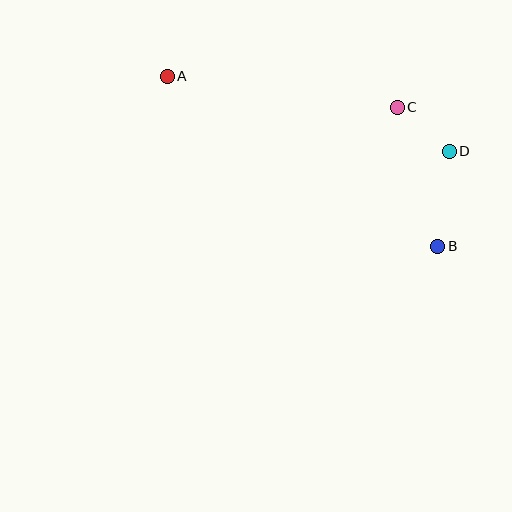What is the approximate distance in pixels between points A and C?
The distance between A and C is approximately 232 pixels.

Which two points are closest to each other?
Points C and D are closest to each other.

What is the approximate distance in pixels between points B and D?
The distance between B and D is approximately 96 pixels.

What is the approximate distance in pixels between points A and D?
The distance between A and D is approximately 292 pixels.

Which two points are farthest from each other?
Points A and B are farthest from each other.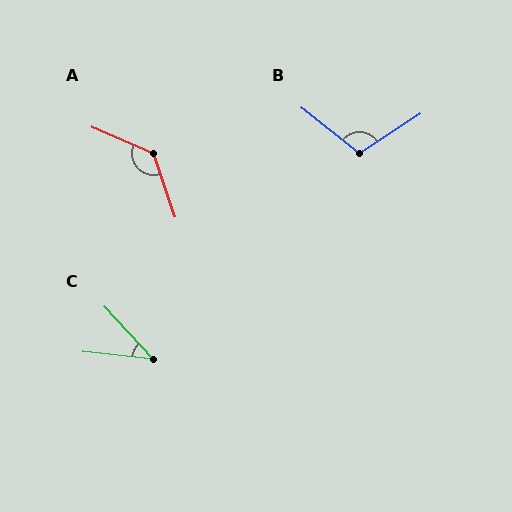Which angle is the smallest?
C, at approximately 41 degrees.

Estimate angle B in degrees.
Approximately 108 degrees.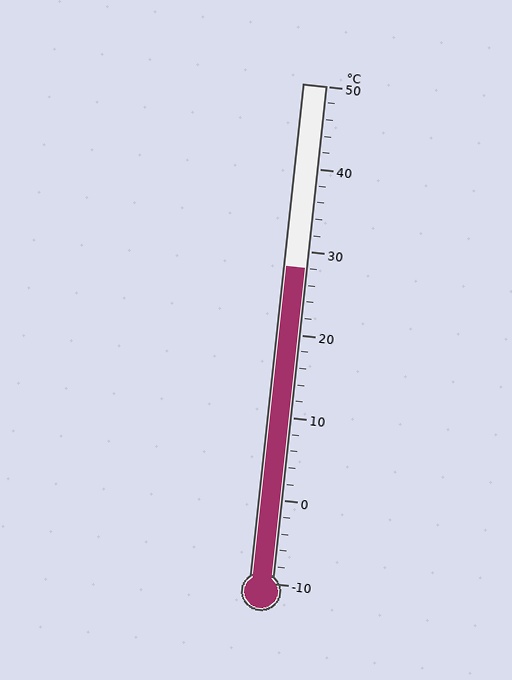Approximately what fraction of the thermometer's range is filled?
The thermometer is filled to approximately 65% of its range.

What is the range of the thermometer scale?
The thermometer scale ranges from -10°C to 50°C.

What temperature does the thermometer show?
The thermometer shows approximately 28°C.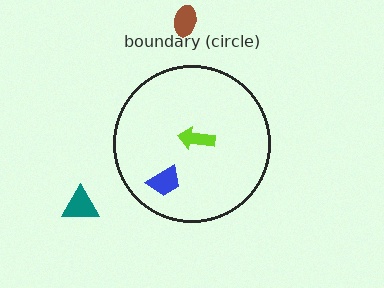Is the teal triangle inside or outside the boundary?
Outside.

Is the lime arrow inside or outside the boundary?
Inside.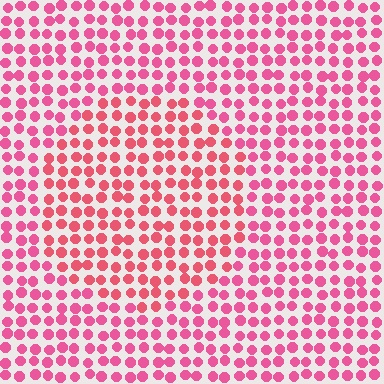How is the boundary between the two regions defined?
The boundary is defined purely by a slight shift in hue (about 18 degrees). Spacing, size, and orientation are identical on both sides.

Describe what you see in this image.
The image is filled with small pink elements in a uniform arrangement. A circle-shaped region is visible where the elements are tinted to a slightly different hue, forming a subtle color boundary.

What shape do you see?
I see a circle.